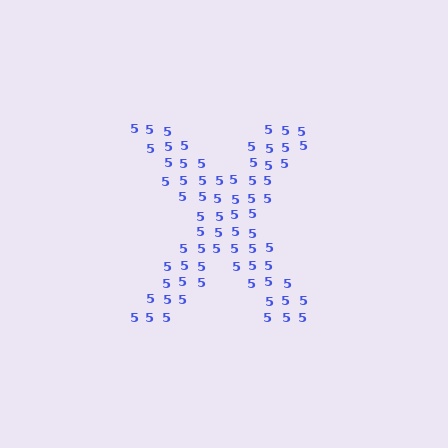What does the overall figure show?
The overall figure shows the letter X.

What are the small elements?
The small elements are digit 5's.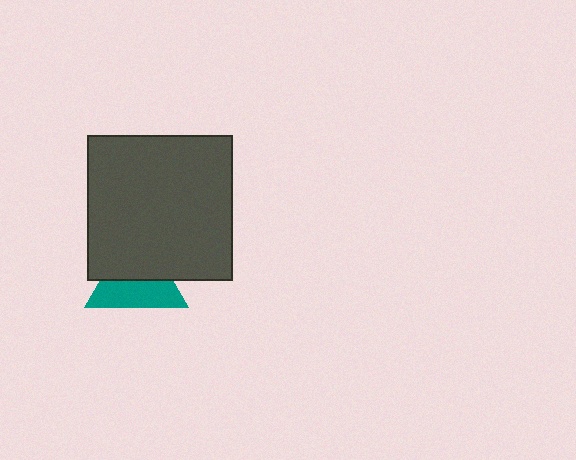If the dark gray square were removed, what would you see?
You would see the complete teal triangle.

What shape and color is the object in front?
The object in front is a dark gray square.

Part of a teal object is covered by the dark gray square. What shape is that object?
It is a triangle.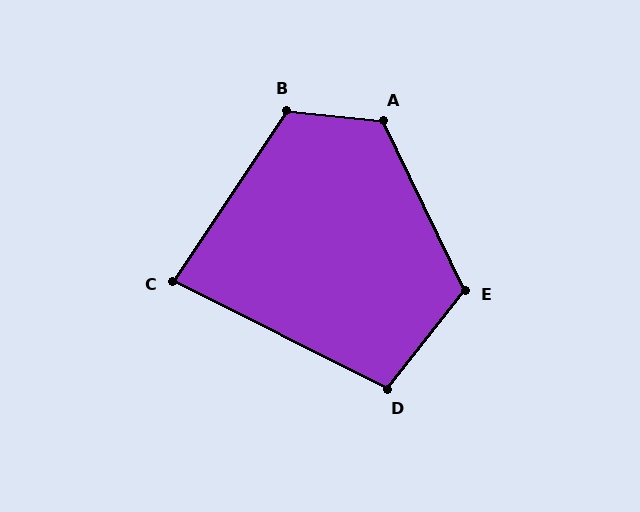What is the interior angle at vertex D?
Approximately 101 degrees (obtuse).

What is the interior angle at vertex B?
Approximately 118 degrees (obtuse).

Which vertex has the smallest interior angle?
C, at approximately 83 degrees.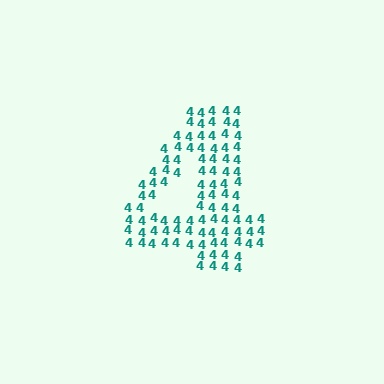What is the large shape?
The large shape is the digit 4.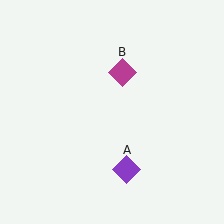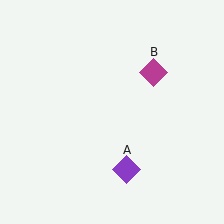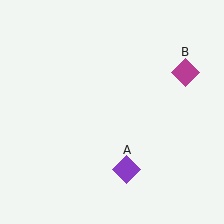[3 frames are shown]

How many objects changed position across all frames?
1 object changed position: magenta diamond (object B).